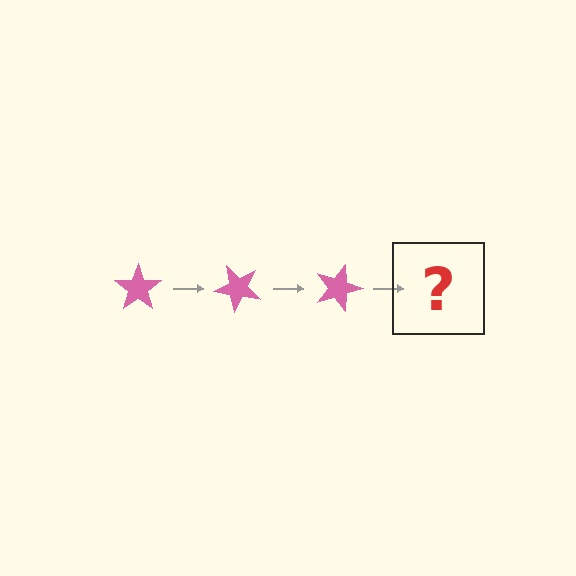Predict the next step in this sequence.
The next step is a pink star rotated 135 degrees.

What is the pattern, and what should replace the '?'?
The pattern is that the star rotates 45 degrees each step. The '?' should be a pink star rotated 135 degrees.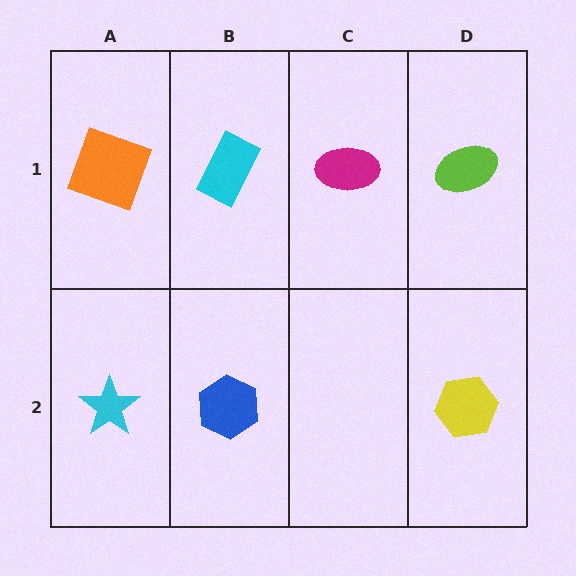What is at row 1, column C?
A magenta ellipse.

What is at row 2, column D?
A yellow hexagon.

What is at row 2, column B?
A blue hexagon.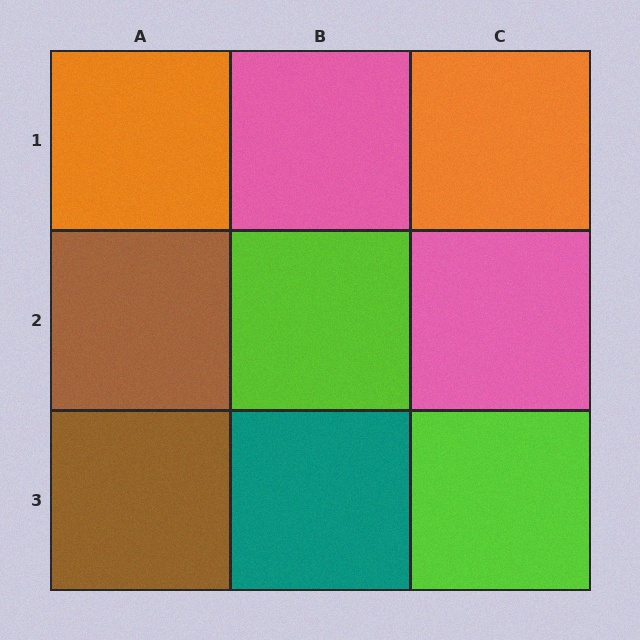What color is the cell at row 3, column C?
Lime.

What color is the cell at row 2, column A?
Brown.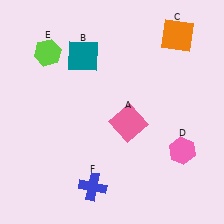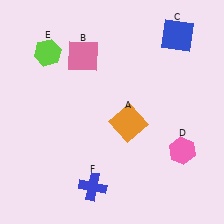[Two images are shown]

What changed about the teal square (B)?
In Image 1, B is teal. In Image 2, it changed to pink.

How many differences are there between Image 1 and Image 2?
There are 3 differences between the two images.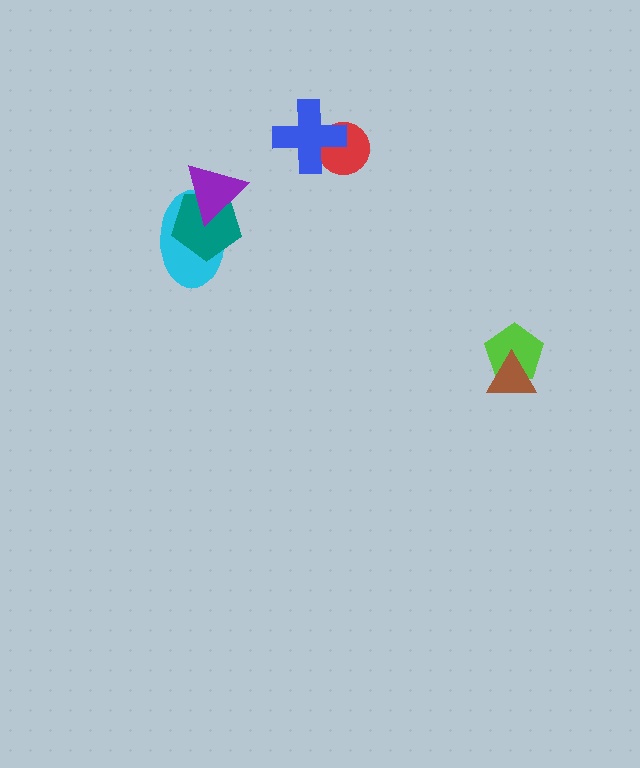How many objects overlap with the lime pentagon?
1 object overlaps with the lime pentagon.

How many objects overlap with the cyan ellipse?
2 objects overlap with the cyan ellipse.